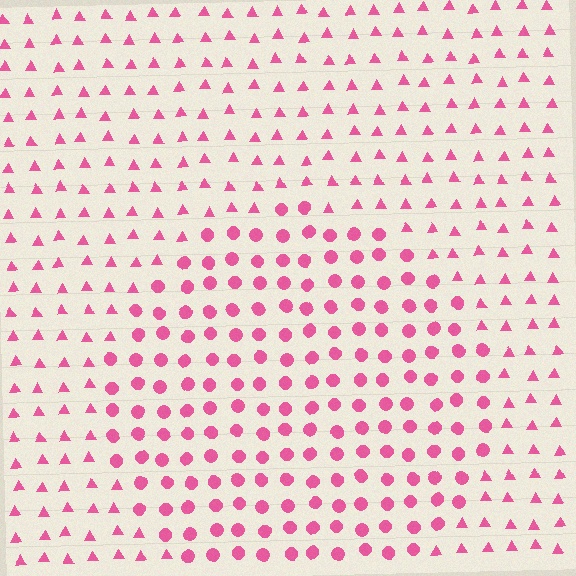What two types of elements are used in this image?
The image uses circles inside the circle region and triangles outside it.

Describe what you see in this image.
The image is filled with small pink elements arranged in a uniform grid. A circle-shaped region contains circles, while the surrounding area contains triangles. The boundary is defined purely by the change in element shape.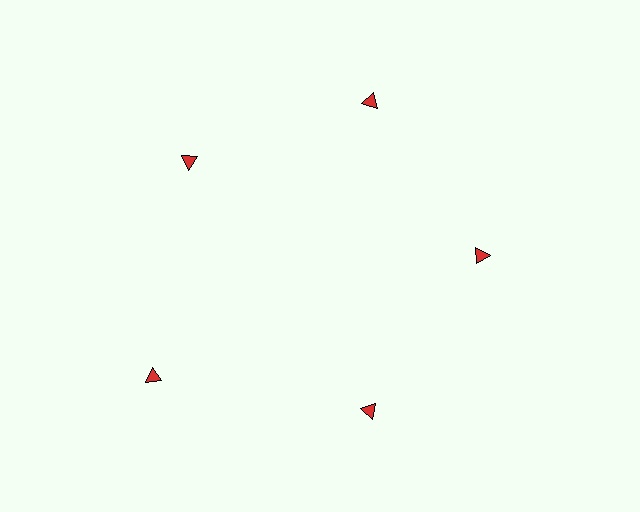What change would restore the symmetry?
The symmetry would be restored by moving it inward, back onto the ring so that all 5 triangles sit at equal angles and equal distance from the center.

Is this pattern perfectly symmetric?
No. The 5 red triangles are arranged in a ring, but one element near the 8 o'clock position is pushed outward from the center, breaking the 5-fold rotational symmetry.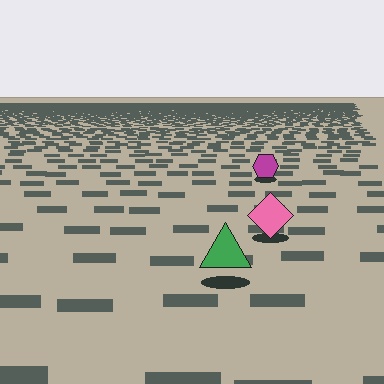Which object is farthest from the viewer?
The magenta hexagon is farthest from the viewer. It appears smaller and the ground texture around it is denser.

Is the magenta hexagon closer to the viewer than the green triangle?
No. The green triangle is closer — you can tell from the texture gradient: the ground texture is coarser near it.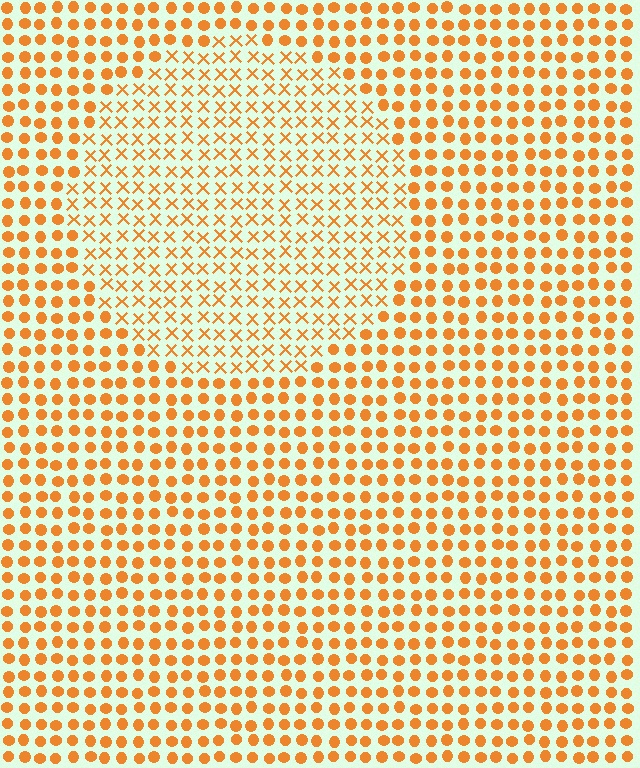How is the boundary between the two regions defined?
The boundary is defined by a change in element shape: X marks inside vs. circles outside. All elements share the same color and spacing.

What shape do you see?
I see a circle.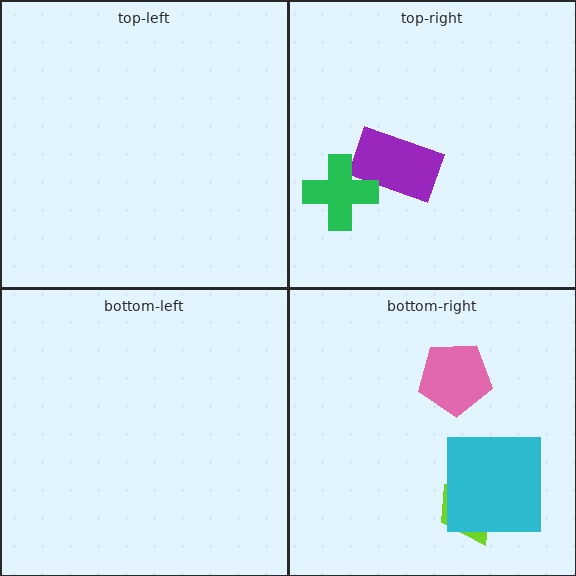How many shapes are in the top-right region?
2.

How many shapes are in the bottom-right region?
3.